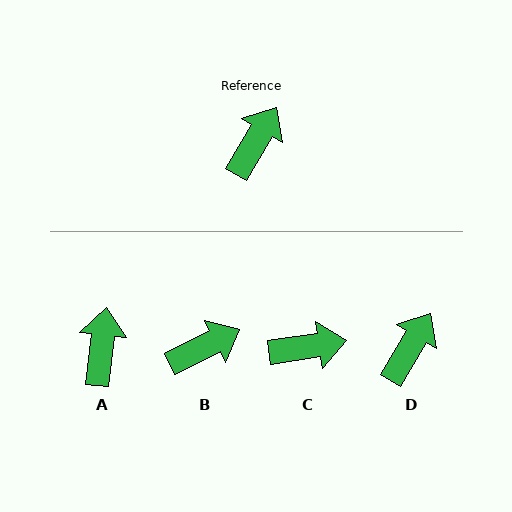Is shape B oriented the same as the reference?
No, it is off by about 33 degrees.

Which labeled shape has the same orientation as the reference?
D.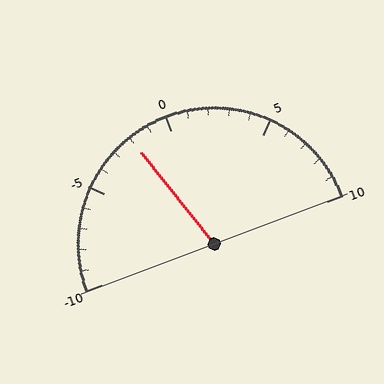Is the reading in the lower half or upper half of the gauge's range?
The reading is in the lower half of the range (-10 to 10).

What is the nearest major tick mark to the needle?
The nearest major tick mark is 0.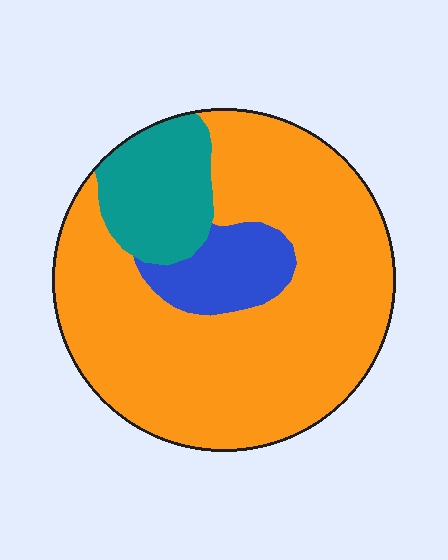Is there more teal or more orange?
Orange.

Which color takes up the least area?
Blue, at roughly 10%.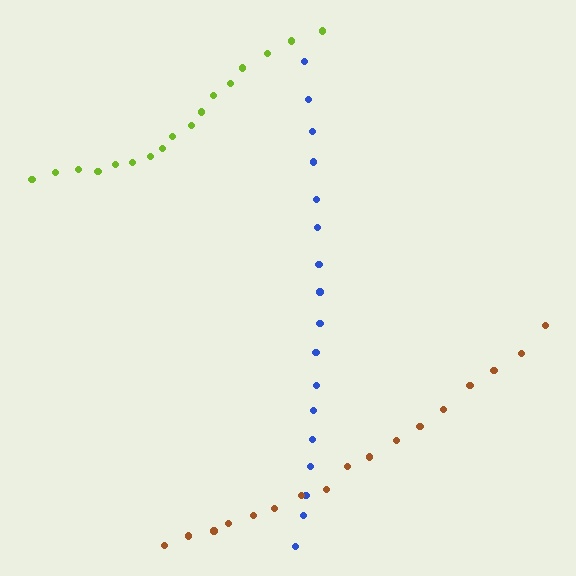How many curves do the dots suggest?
There are 3 distinct paths.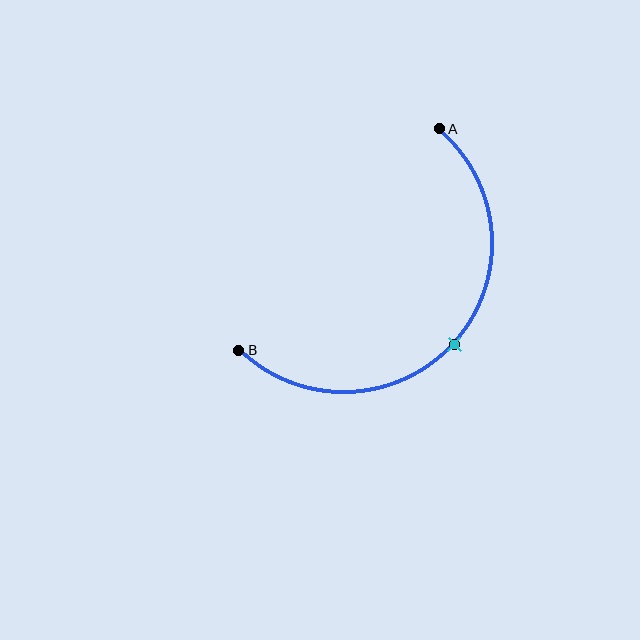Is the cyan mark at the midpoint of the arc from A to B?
Yes. The cyan mark lies on the arc at equal arc-length from both A and B — it is the arc midpoint.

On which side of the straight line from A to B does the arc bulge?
The arc bulges below and to the right of the straight line connecting A and B.